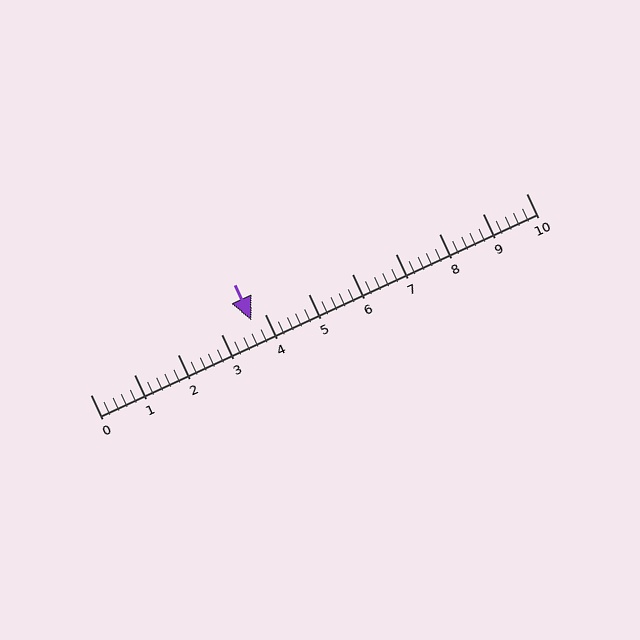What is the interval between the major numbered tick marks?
The major tick marks are spaced 1 units apart.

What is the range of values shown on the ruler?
The ruler shows values from 0 to 10.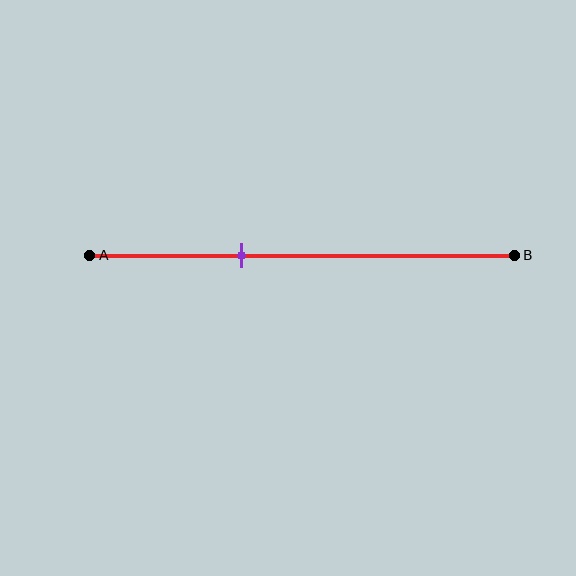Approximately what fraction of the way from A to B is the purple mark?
The purple mark is approximately 35% of the way from A to B.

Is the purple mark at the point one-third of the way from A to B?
Yes, the mark is approximately at the one-third point.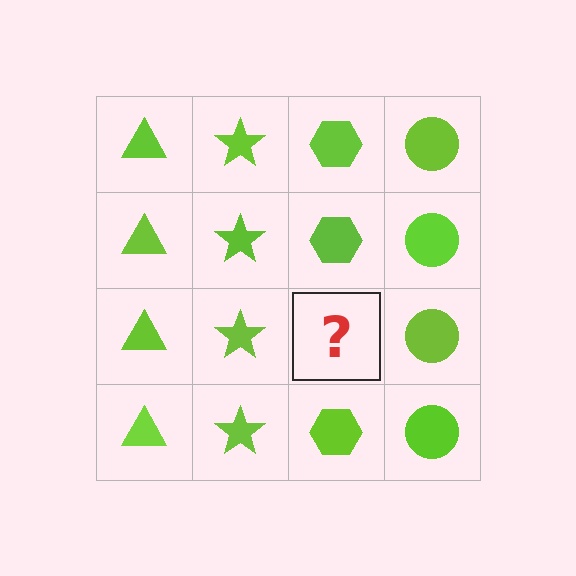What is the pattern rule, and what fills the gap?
The rule is that each column has a consistent shape. The gap should be filled with a lime hexagon.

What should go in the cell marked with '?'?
The missing cell should contain a lime hexagon.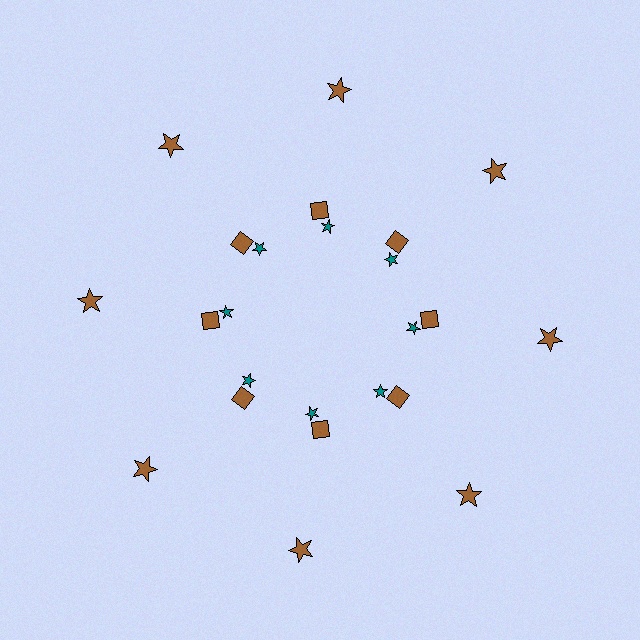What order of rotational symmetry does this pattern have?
This pattern has 8-fold rotational symmetry.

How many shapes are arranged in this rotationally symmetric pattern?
There are 24 shapes, arranged in 8 groups of 3.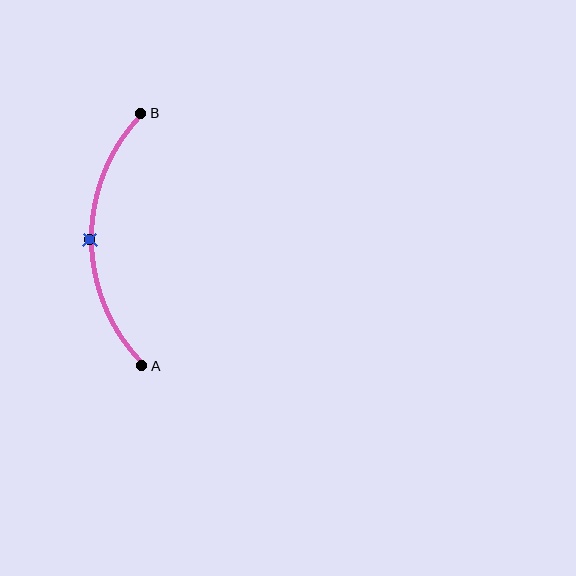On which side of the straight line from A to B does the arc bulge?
The arc bulges to the left of the straight line connecting A and B.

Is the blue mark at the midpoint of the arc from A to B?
Yes. The blue mark lies on the arc at equal arc-length from both A and B — it is the arc midpoint.